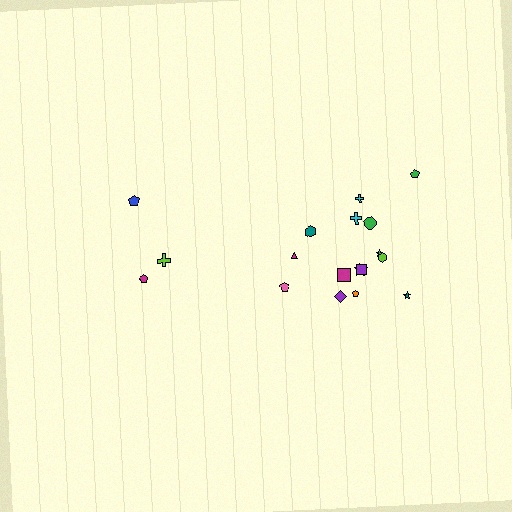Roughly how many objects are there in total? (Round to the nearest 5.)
Roughly 20 objects in total.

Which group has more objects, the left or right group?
The right group.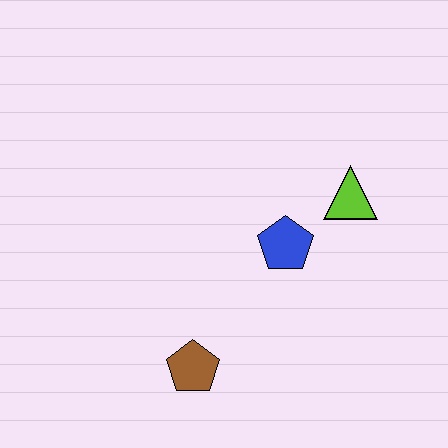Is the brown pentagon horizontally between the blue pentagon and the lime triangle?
No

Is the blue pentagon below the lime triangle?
Yes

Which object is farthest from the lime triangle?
The brown pentagon is farthest from the lime triangle.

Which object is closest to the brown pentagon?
The blue pentagon is closest to the brown pentagon.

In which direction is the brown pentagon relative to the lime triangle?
The brown pentagon is below the lime triangle.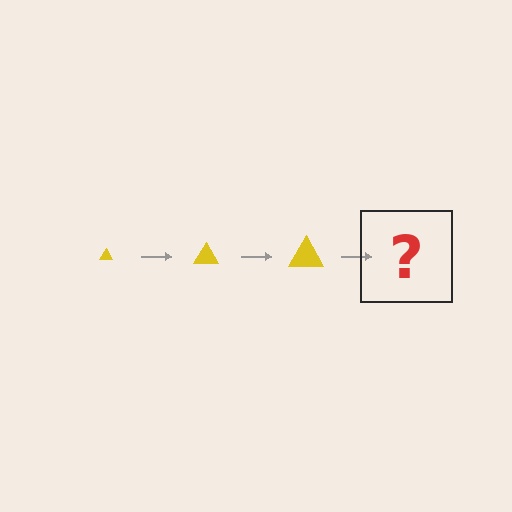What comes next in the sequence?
The next element should be a yellow triangle, larger than the previous one.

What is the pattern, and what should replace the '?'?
The pattern is that the triangle gets progressively larger each step. The '?' should be a yellow triangle, larger than the previous one.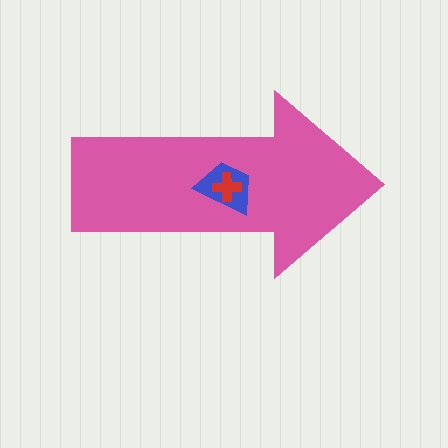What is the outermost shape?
The pink arrow.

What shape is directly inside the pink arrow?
The blue trapezoid.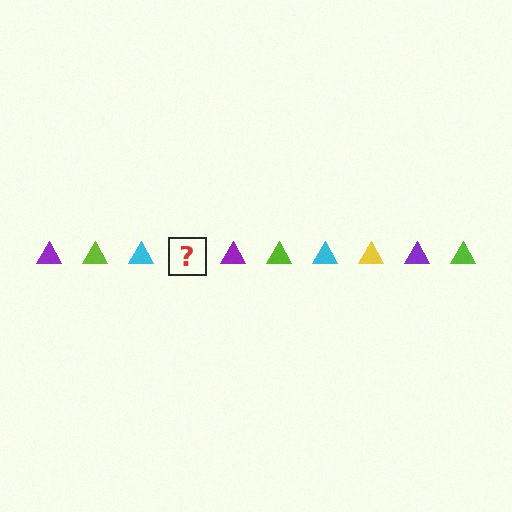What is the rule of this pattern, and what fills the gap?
The rule is that the pattern cycles through purple, lime, cyan, yellow triangles. The gap should be filled with a yellow triangle.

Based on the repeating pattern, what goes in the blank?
The blank should be a yellow triangle.